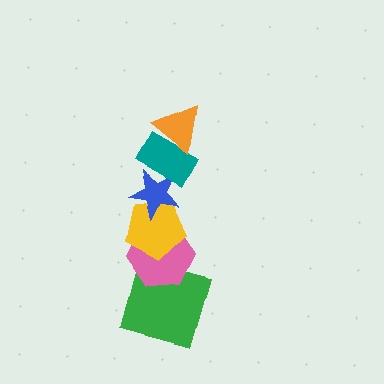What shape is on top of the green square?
The pink hexagon is on top of the green square.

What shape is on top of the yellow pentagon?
The blue star is on top of the yellow pentagon.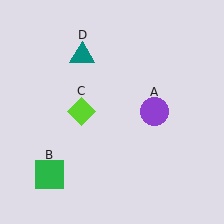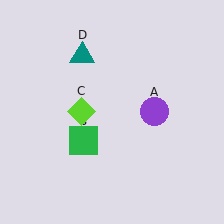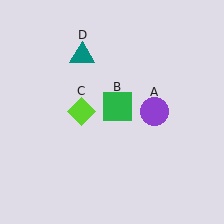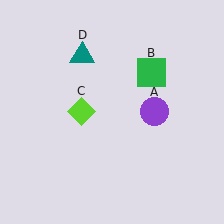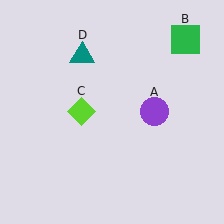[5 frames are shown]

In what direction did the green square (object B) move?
The green square (object B) moved up and to the right.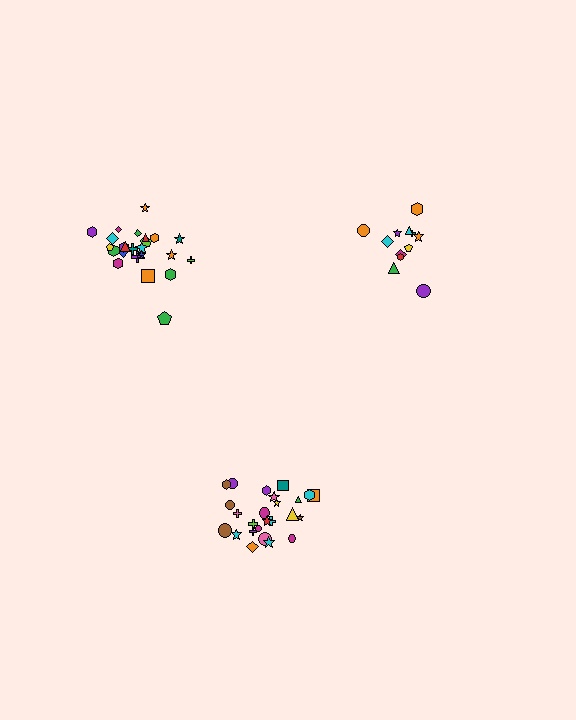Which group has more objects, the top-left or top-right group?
The top-left group.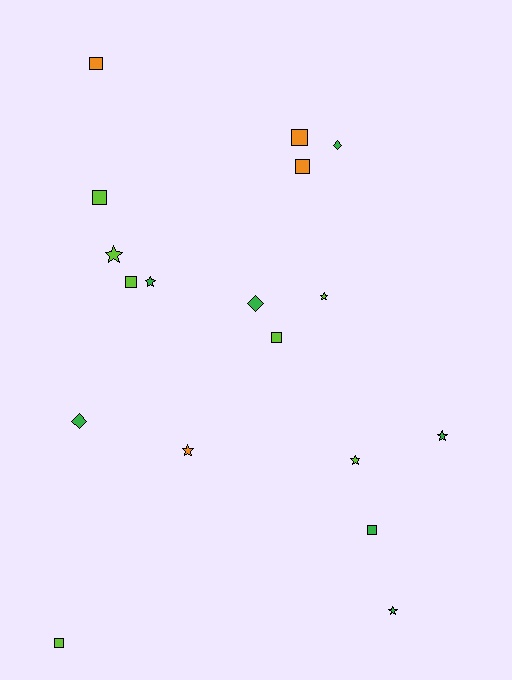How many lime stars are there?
There are 3 lime stars.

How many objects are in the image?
There are 18 objects.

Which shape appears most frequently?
Square, with 8 objects.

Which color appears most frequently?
Green, with 7 objects.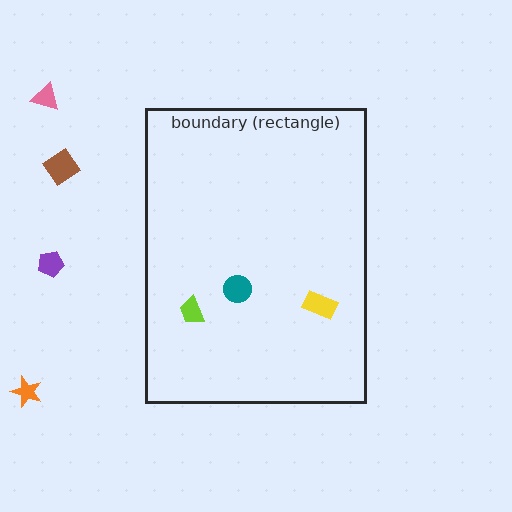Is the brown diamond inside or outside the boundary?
Outside.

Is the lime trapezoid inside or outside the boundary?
Inside.